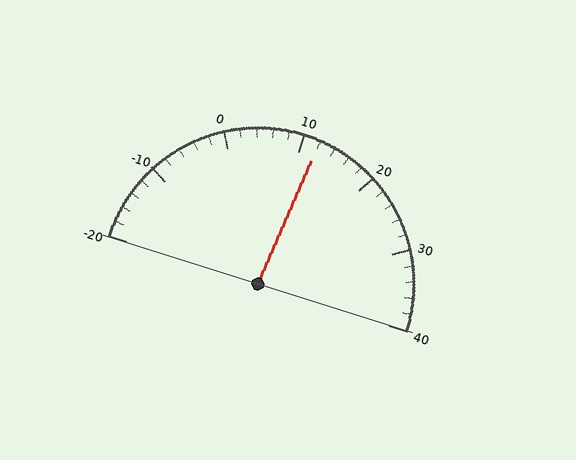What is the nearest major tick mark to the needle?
The nearest major tick mark is 10.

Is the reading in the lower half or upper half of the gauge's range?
The reading is in the upper half of the range (-20 to 40).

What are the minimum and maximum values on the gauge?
The gauge ranges from -20 to 40.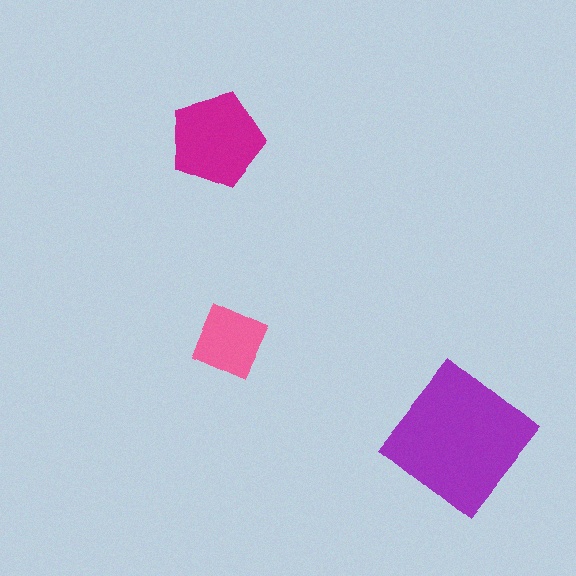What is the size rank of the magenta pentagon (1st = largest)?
2nd.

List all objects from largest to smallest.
The purple diamond, the magenta pentagon, the pink diamond.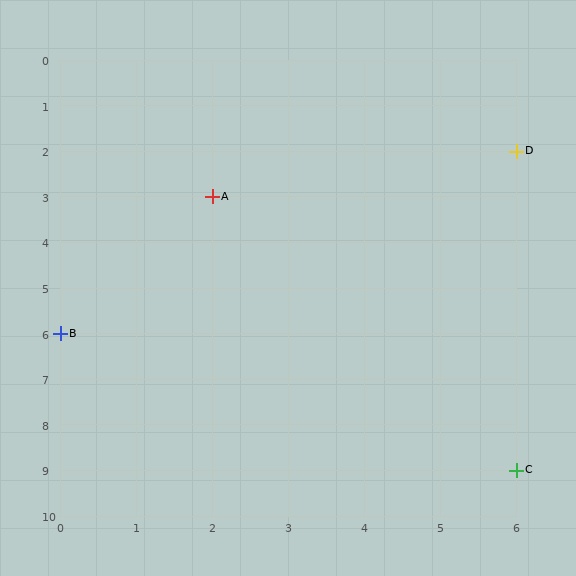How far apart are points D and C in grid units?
Points D and C are 7 rows apart.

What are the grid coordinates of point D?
Point D is at grid coordinates (6, 2).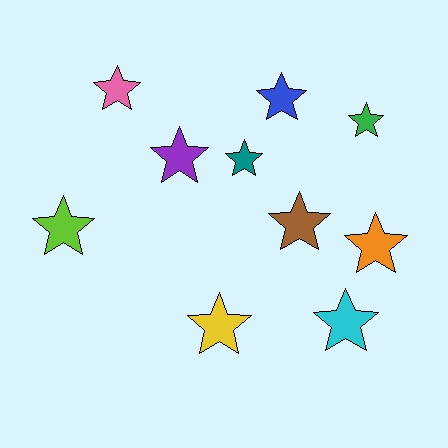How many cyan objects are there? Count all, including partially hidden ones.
There is 1 cyan object.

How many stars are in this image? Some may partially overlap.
There are 10 stars.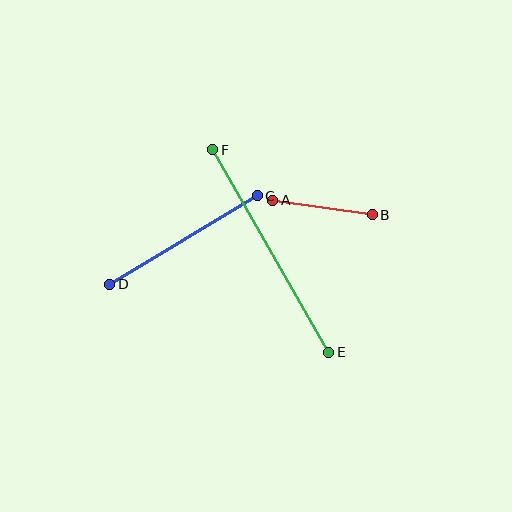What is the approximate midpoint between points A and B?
The midpoint is at approximately (322, 208) pixels.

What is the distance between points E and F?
The distance is approximately 233 pixels.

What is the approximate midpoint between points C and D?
The midpoint is at approximately (183, 240) pixels.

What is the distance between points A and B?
The distance is approximately 101 pixels.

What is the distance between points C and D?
The distance is approximately 172 pixels.